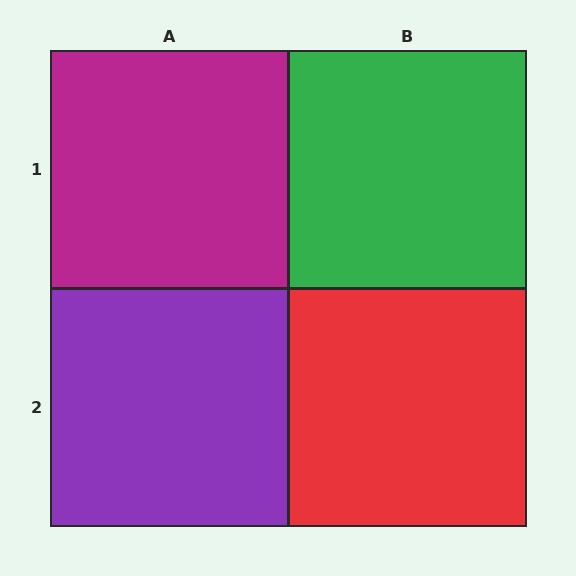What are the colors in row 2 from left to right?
Purple, red.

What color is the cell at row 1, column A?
Magenta.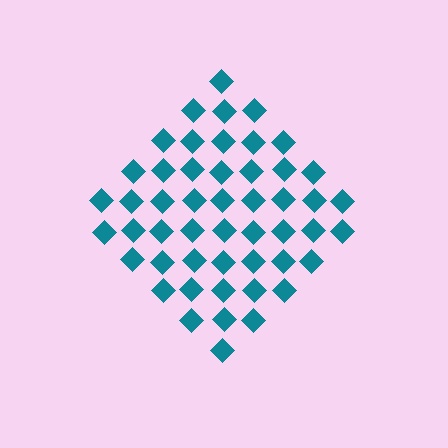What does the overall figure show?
The overall figure shows a diamond.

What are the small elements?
The small elements are diamonds.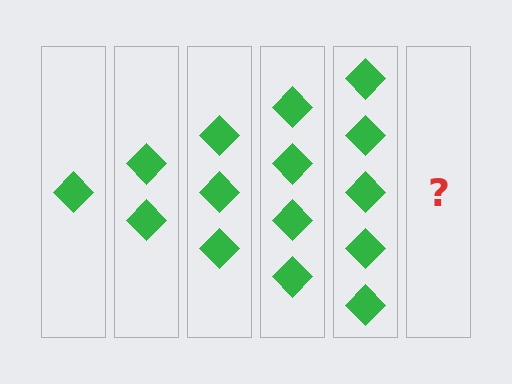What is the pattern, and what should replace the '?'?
The pattern is that each step adds one more diamond. The '?' should be 6 diamonds.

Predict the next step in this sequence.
The next step is 6 diamonds.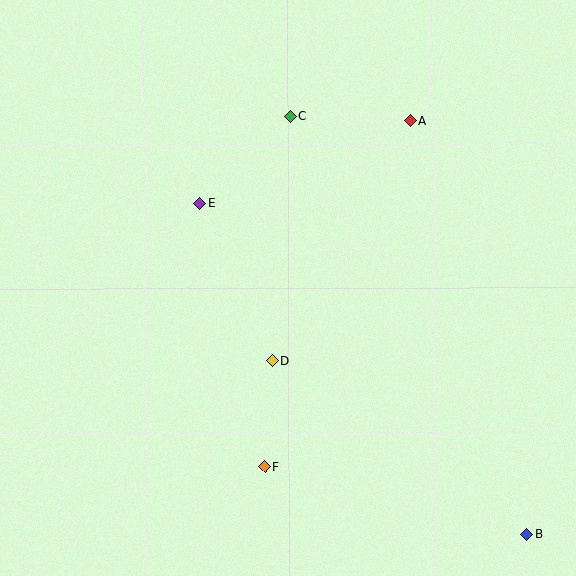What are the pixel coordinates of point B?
Point B is at (526, 534).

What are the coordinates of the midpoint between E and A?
The midpoint between E and A is at (305, 162).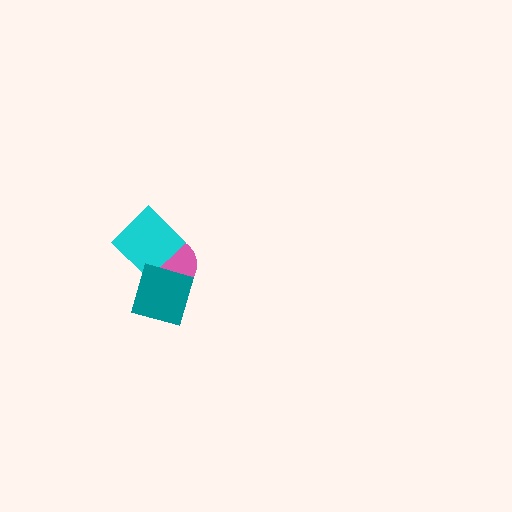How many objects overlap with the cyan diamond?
2 objects overlap with the cyan diamond.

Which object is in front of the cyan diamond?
The teal diamond is in front of the cyan diamond.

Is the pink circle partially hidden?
Yes, it is partially covered by another shape.